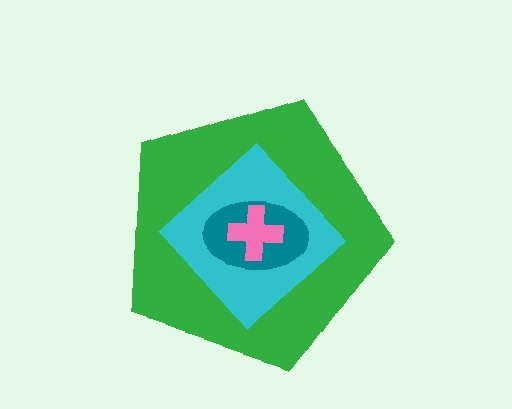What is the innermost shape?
The pink cross.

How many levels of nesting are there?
4.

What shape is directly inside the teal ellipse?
The pink cross.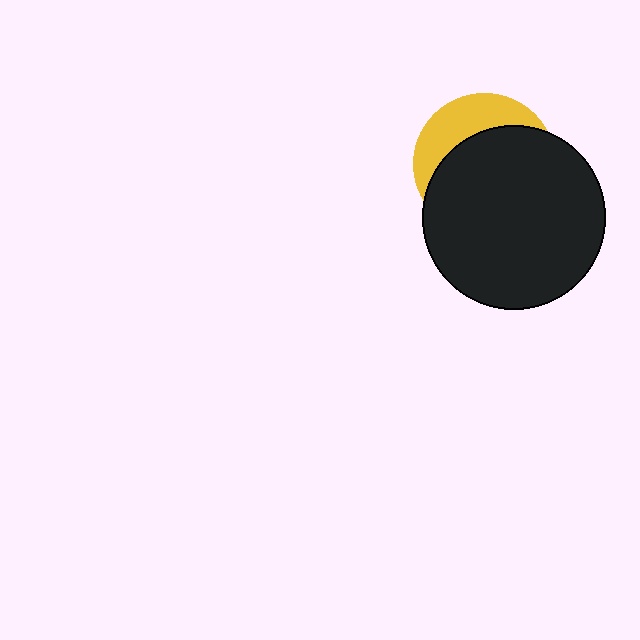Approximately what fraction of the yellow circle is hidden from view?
Roughly 69% of the yellow circle is hidden behind the black circle.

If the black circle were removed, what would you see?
You would see the complete yellow circle.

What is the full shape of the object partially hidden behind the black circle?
The partially hidden object is a yellow circle.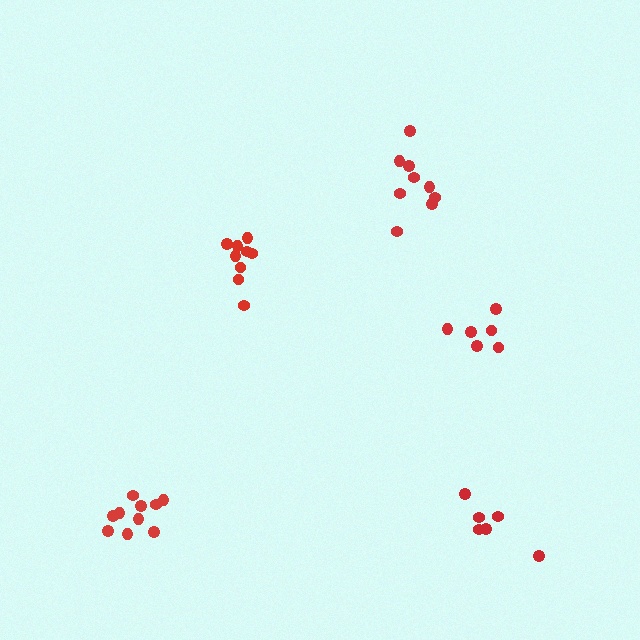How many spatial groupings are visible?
There are 5 spatial groupings.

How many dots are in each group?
Group 1: 6 dots, Group 2: 9 dots, Group 3: 10 dots, Group 4: 9 dots, Group 5: 6 dots (40 total).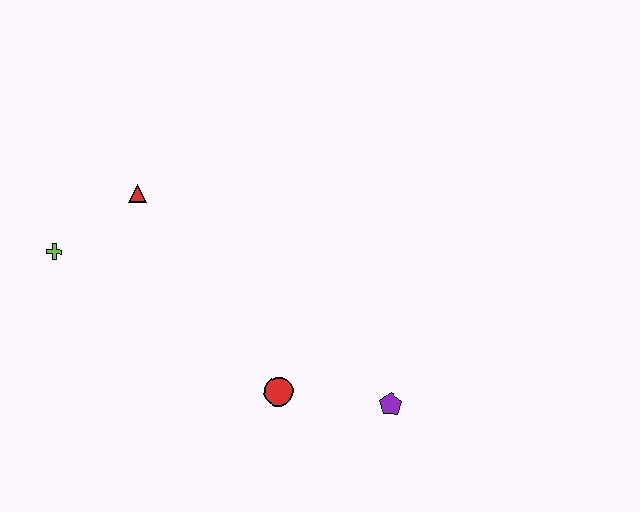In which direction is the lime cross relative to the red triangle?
The lime cross is to the left of the red triangle.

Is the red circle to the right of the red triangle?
Yes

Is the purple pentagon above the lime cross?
No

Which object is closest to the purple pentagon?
The red circle is closest to the purple pentagon.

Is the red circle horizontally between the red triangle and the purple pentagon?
Yes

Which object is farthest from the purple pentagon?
The lime cross is farthest from the purple pentagon.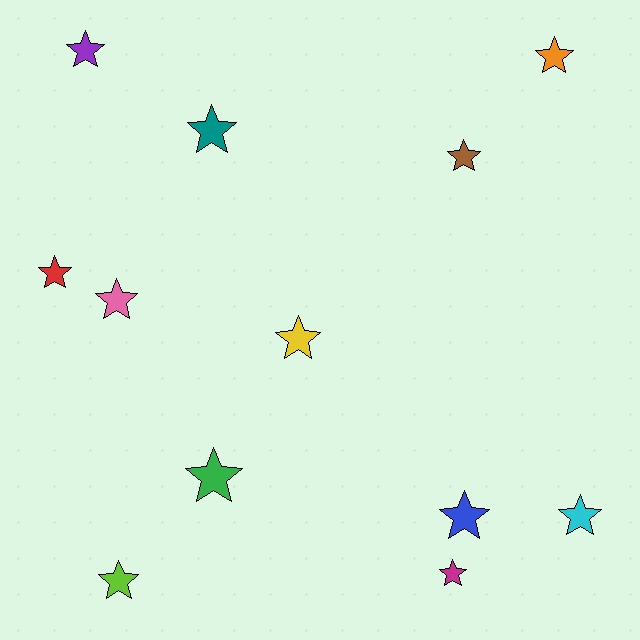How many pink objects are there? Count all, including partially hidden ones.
There is 1 pink object.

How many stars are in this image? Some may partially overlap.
There are 12 stars.